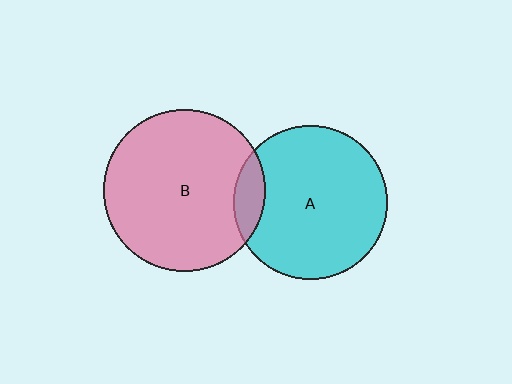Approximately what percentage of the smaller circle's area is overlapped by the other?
Approximately 10%.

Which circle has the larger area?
Circle B (pink).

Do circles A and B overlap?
Yes.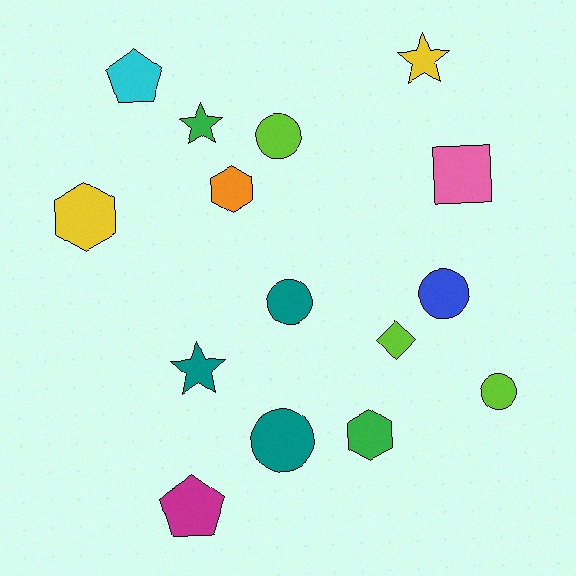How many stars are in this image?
There are 3 stars.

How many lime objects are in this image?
There are 3 lime objects.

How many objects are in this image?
There are 15 objects.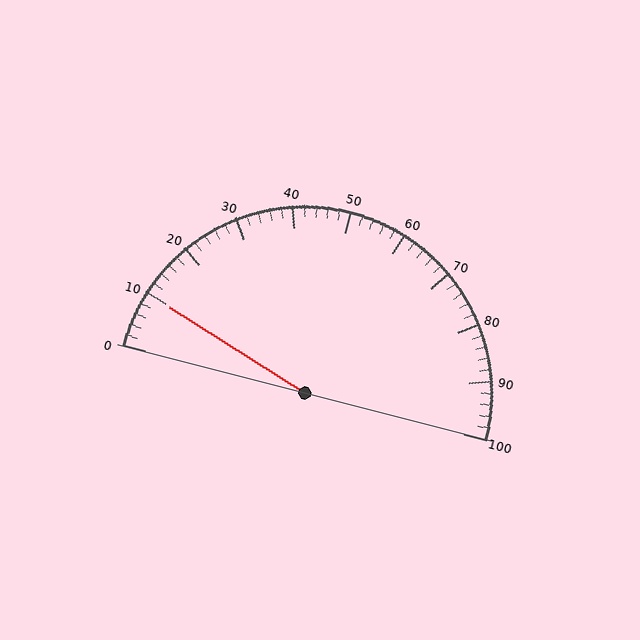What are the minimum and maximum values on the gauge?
The gauge ranges from 0 to 100.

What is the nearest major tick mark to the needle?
The nearest major tick mark is 10.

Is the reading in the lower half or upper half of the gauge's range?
The reading is in the lower half of the range (0 to 100).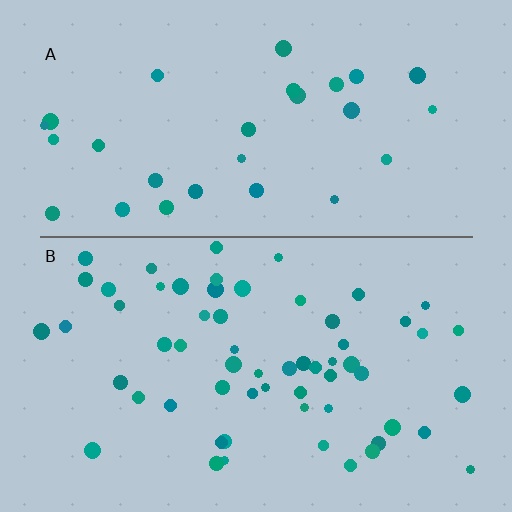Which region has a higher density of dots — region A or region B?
B (the bottom).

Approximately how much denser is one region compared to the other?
Approximately 2.1× — region B over region A.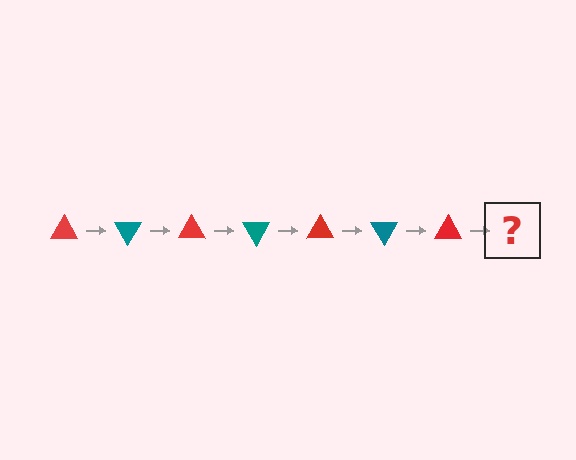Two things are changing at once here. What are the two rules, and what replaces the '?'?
The two rules are that it rotates 60 degrees each step and the color cycles through red and teal. The '?' should be a teal triangle, rotated 420 degrees from the start.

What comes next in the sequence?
The next element should be a teal triangle, rotated 420 degrees from the start.